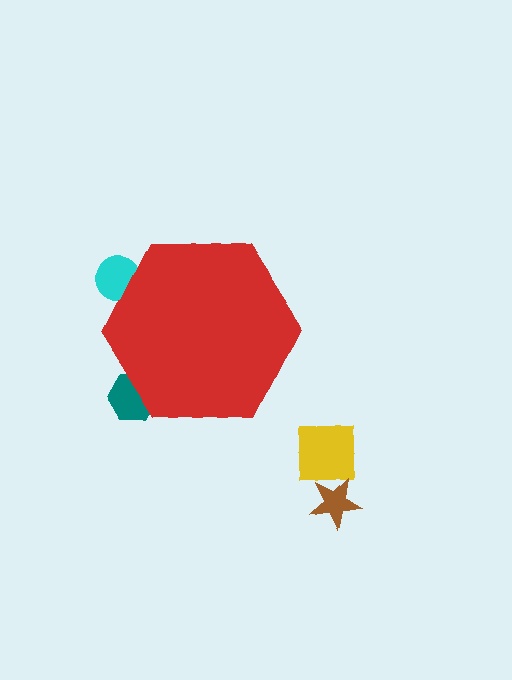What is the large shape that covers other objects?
A red hexagon.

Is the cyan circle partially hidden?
Yes, the cyan circle is partially hidden behind the red hexagon.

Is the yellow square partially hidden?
No, the yellow square is fully visible.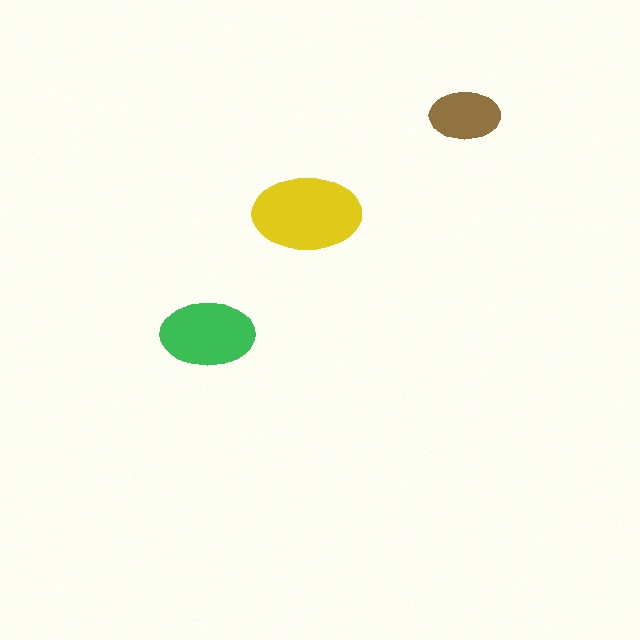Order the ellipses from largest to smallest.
the yellow one, the green one, the brown one.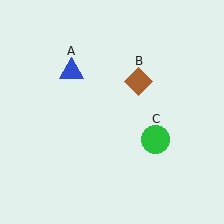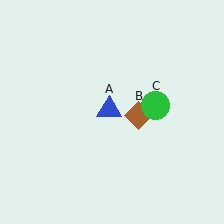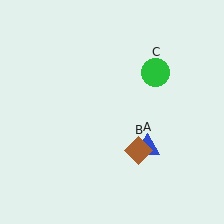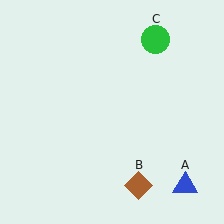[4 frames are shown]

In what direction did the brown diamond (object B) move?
The brown diamond (object B) moved down.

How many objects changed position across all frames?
3 objects changed position: blue triangle (object A), brown diamond (object B), green circle (object C).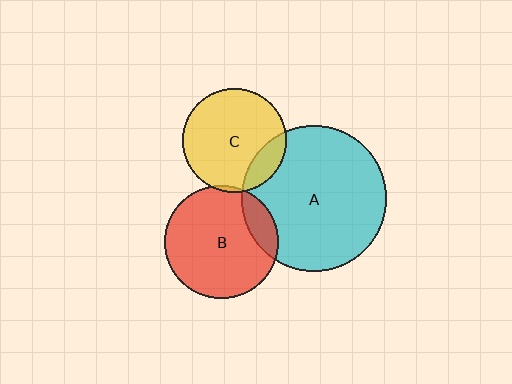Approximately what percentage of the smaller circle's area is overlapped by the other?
Approximately 5%.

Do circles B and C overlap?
Yes.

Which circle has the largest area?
Circle A (cyan).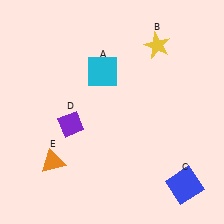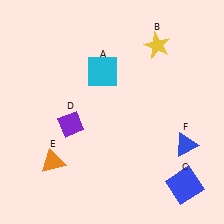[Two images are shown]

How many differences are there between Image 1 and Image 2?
There is 1 difference between the two images.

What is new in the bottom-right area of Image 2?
A blue triangle (F) was added in the bottom-right area of Image 2.